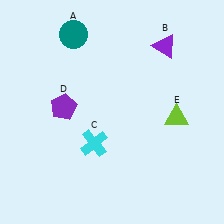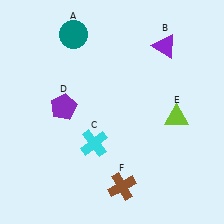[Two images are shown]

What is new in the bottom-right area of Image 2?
A brown cross (F) was added in the bottom-right area of Image 2.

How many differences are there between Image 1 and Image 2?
There is 1 difference between the two images.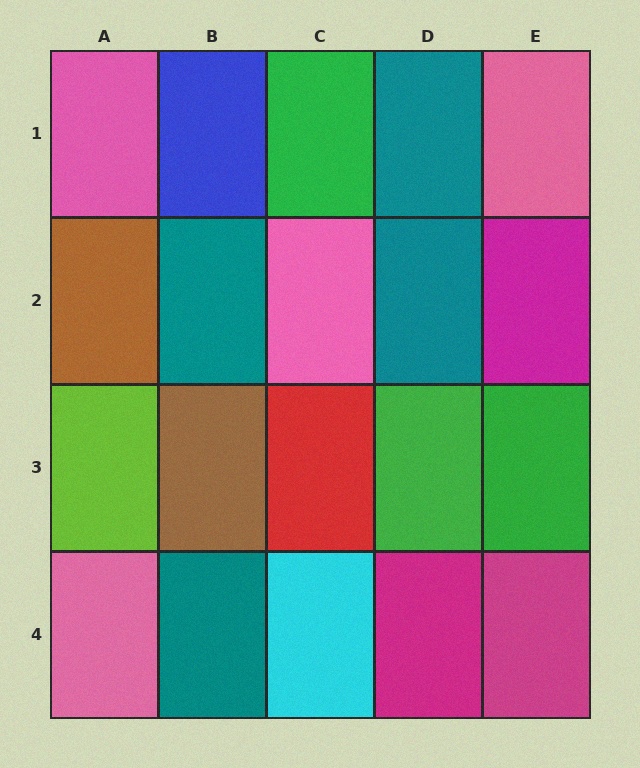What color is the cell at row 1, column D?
Teal.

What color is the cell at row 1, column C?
Green.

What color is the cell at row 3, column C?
Red.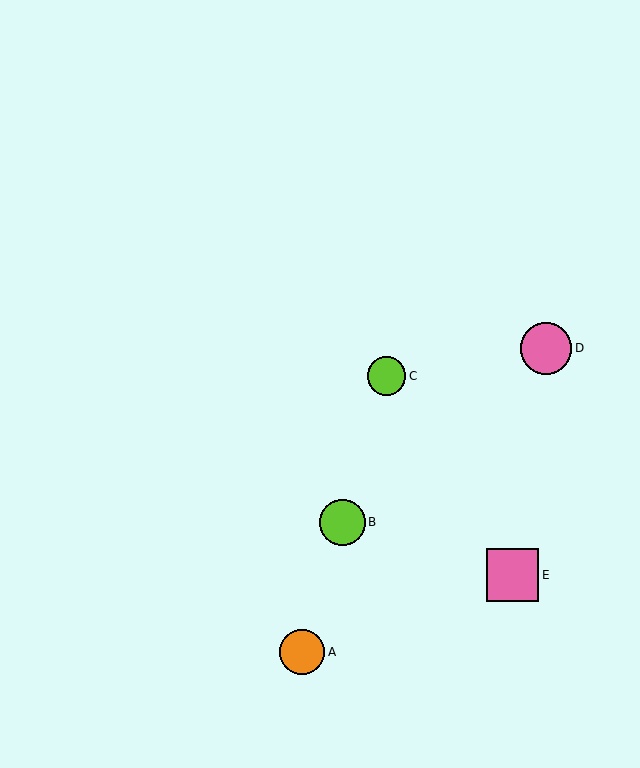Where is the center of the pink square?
The center of the pink square is at (512, 575).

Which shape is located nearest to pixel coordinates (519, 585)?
The pink square (labeled E) at (512, 575) is nearest to that location.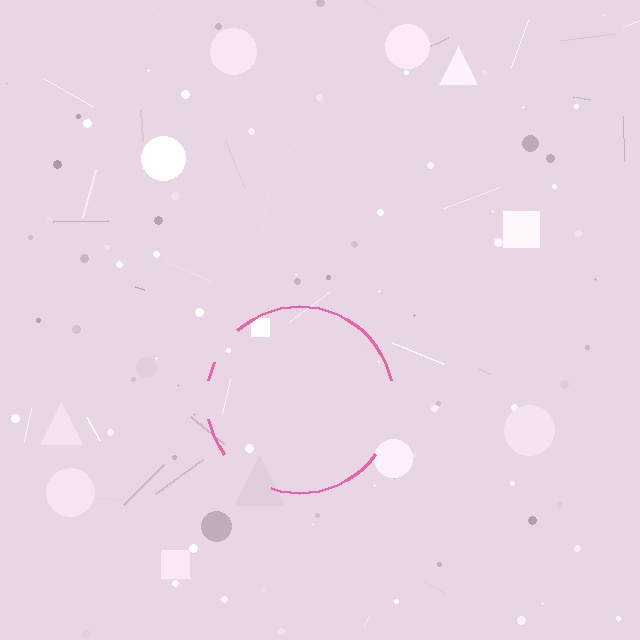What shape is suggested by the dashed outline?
The dashed outline suggests a circle.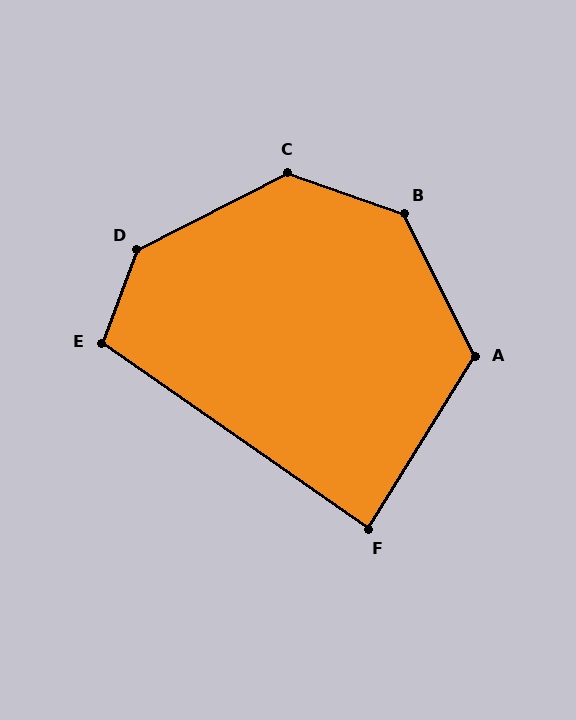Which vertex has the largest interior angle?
D, at approximately 138 degrees.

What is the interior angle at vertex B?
Approximately 135 degrees (obtuse).